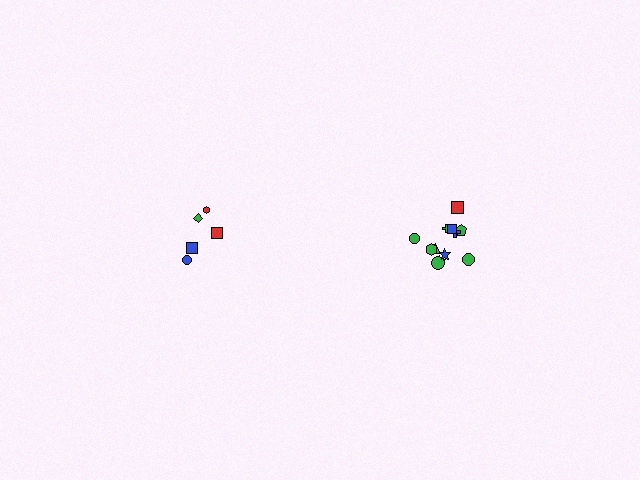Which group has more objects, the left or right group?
The right group.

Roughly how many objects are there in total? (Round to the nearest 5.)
Roughly 15 objects in total.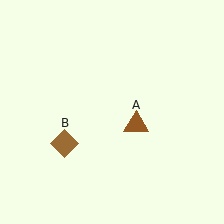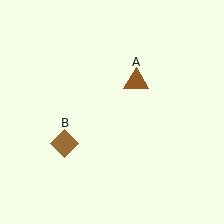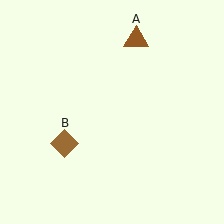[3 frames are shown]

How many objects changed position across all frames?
1 object changed position: brown triangle (object A).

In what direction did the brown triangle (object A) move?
The brown triangle (object A) moved up.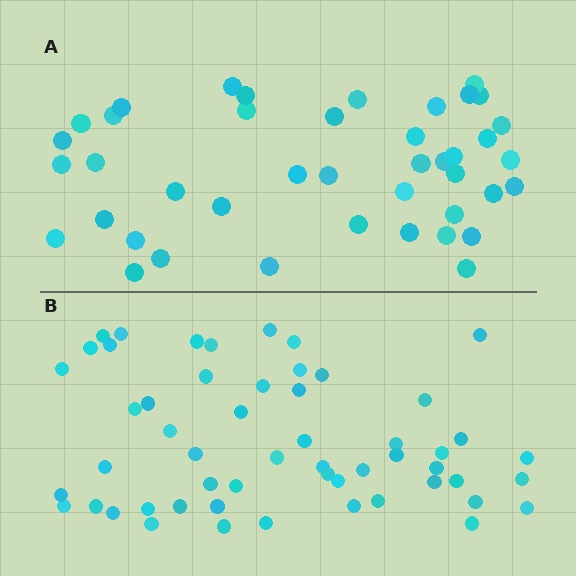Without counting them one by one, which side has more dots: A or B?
Region B (the bottom region) has more dots.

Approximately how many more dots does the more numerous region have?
Region B has roughly 12 or so more dots than region A.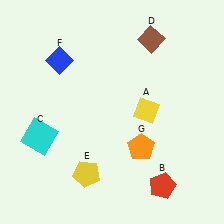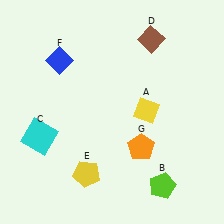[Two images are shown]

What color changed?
The pentagon (B) changed from red in Image 1 to lime in Image 2.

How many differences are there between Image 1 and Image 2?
There is 1 difference between the two images.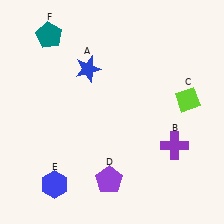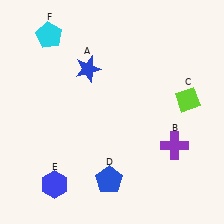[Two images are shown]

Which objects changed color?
D changed from purple to blue. F changed from teal to cyan.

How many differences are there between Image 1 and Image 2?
There are 2 differences between the two images.